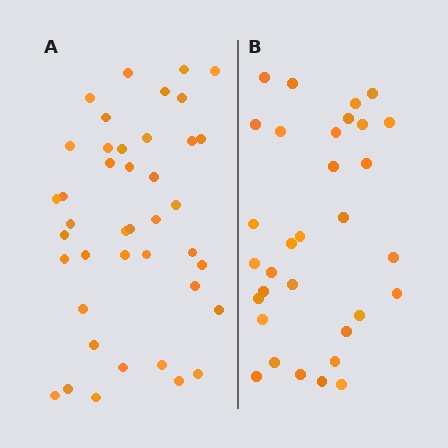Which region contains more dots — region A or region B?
Region A (the left region) has more dots.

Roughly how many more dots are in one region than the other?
Region A has roughly 8 or so more dots than region B.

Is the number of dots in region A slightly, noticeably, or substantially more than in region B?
Region A has noticeably more, but not dramatically so. The ratio is roughly 1.3 to 1.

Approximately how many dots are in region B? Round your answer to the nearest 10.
About 30 dots. (The exact count is 32, which rounds to 30.)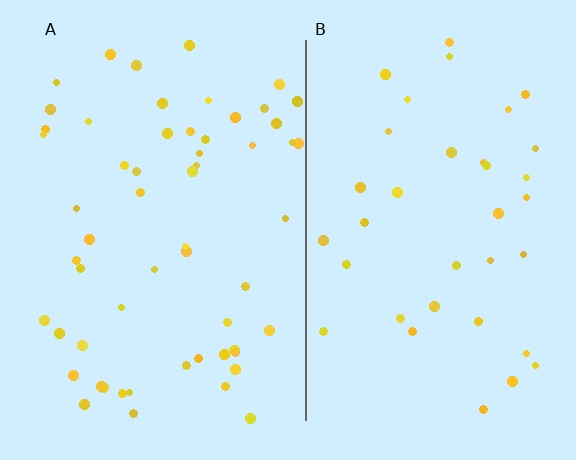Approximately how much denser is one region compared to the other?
Approximately 1.6× — region A over region B.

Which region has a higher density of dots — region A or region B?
A (the left).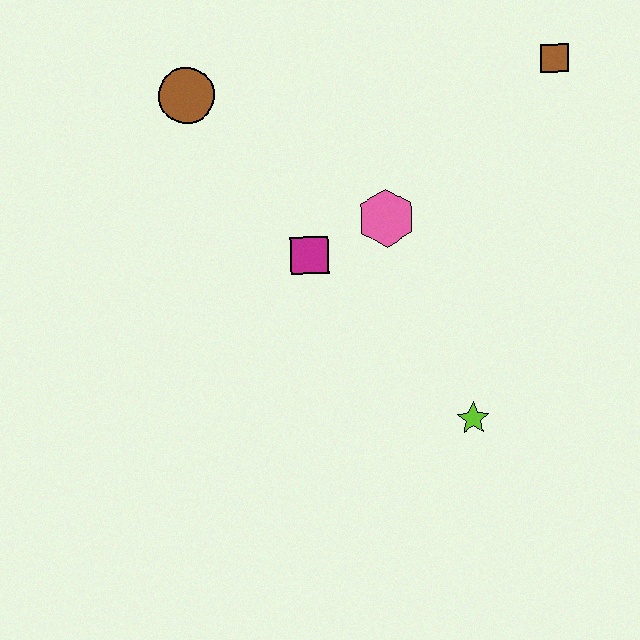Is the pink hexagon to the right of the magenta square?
Yes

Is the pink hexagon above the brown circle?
No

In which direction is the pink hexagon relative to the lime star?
The pink hexagon is above the lime star.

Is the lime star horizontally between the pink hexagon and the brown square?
Yes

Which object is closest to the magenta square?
The pink hexagon is closest to the magenta square.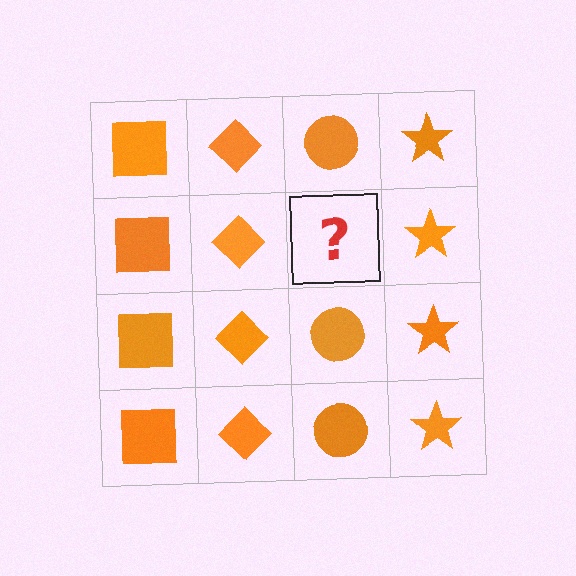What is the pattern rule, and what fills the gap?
The rule is that each column has a consistent shape. The gap should be filled with an orange circle.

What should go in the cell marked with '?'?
The missing cell should contain an orange circle.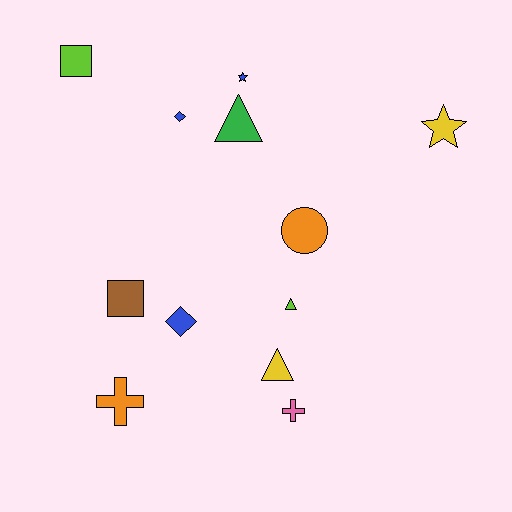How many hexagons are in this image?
There are no hexagons.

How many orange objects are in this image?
There are 2 orange objects.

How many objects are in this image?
There are 12 objects.